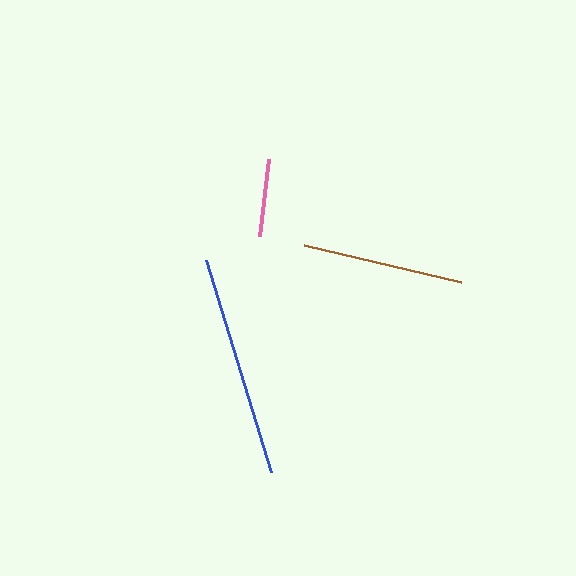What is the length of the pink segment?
The pink segment is approximately 78 pixels long.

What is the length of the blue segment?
The blue segment is approximately 221 pixels long.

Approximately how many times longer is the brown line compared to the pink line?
The brown line is approximately 2.1 times the length of the pink line.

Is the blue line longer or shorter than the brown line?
The blue line is longer than the brown line.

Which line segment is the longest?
The blue line is the longest at approximately 221 pixels.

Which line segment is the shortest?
The pink line is the shortest at approximately 78 pixels.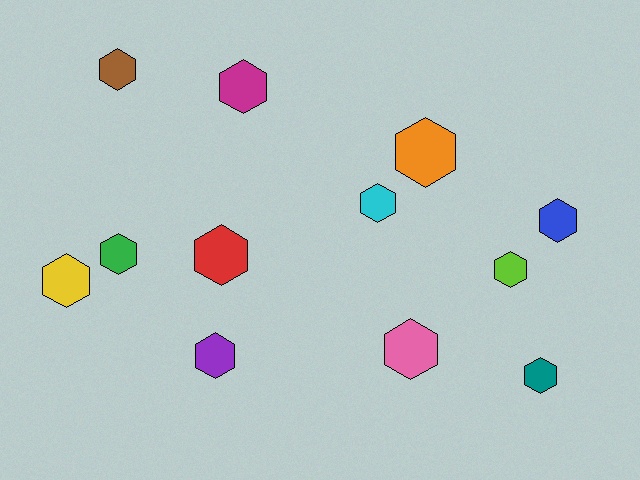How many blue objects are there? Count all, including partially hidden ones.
There is 1 blue object.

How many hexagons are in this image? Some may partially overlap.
There are 12 hexagons.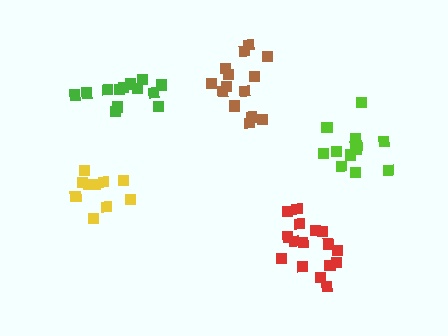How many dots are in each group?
Group 1: 13 dots, Group 2: 10 dots, Group 3: 14 dots, Group 4: 13 dots, Group 5: 16 dots (66 total).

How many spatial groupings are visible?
There are 5 spatial groupings.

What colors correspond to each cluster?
The clusters are colored: lime, yellow, brown, green, red.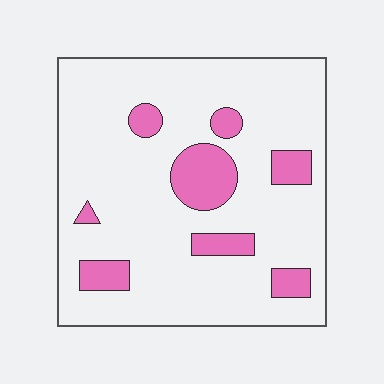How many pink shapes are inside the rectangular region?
8.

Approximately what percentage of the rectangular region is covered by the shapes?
Approximately 15%.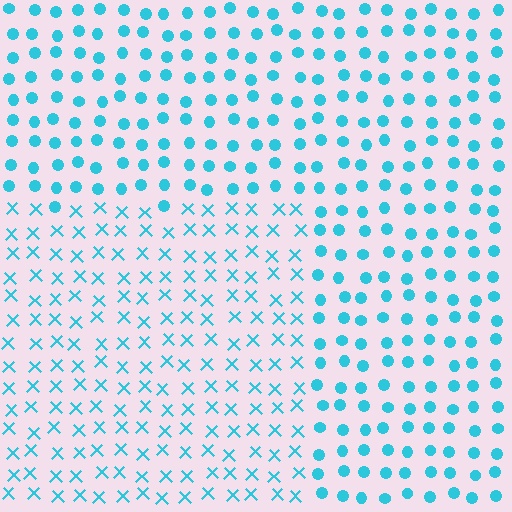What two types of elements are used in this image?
The image uses X marks inside the rectangle region and circles outside it.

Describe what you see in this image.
The image is filled with small cyan elements arranged in a uniform grid. A rectangle-shaped region contains X marks, while the surrounding area contains circles. The boundary is defined purely by the change in element shape.